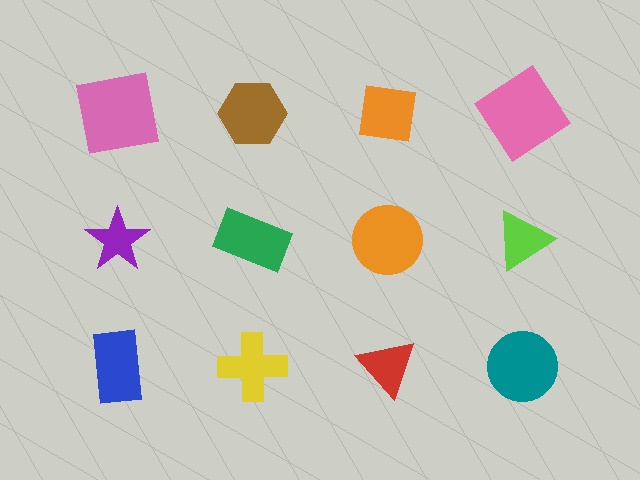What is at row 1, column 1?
A pink square.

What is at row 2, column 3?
An orange circle.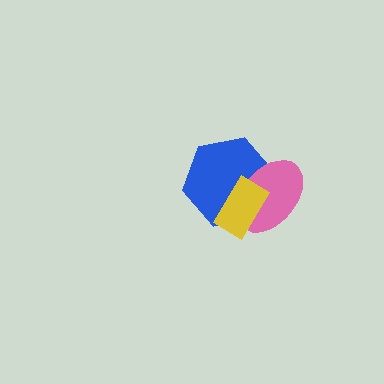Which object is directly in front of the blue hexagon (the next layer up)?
The pink ellipse is directly in front of the blue hexagon.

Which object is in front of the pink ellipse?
The yellow rectangle is in front of the pink ellipse.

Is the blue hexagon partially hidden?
Yes, it is partially covered by another shape.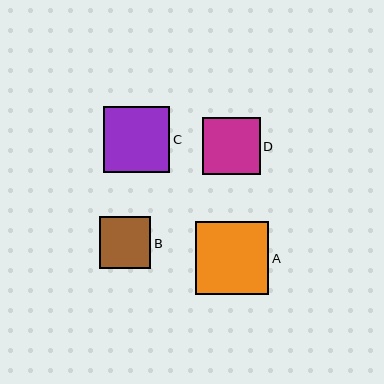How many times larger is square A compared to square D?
Square A is approximately 1.3 times the size of square D.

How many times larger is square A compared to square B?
Square A is approximately 1.4 times the size of square B.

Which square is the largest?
Square A is the largest with a size of approximately 73 pixels.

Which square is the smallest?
Square B is the smallest with a size of approximately 52 pixels.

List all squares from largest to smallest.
From largest to smallest: A, C, D, B.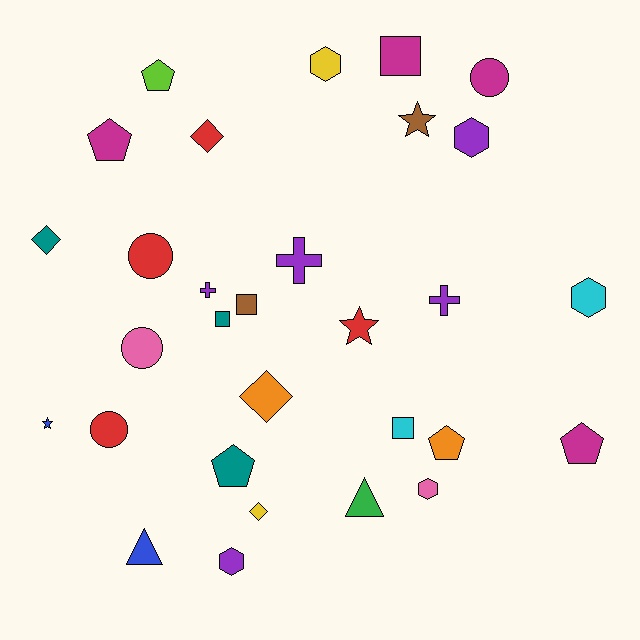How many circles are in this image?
There are 4 circles.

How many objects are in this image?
There are 30 objects.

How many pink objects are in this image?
There are 2 pink objects.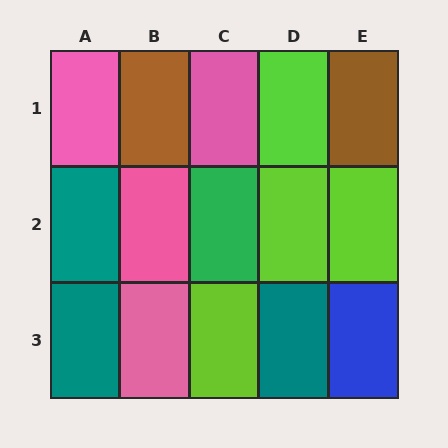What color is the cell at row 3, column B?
Pink.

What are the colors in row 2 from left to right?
Teal, pink, green, lime, lime.